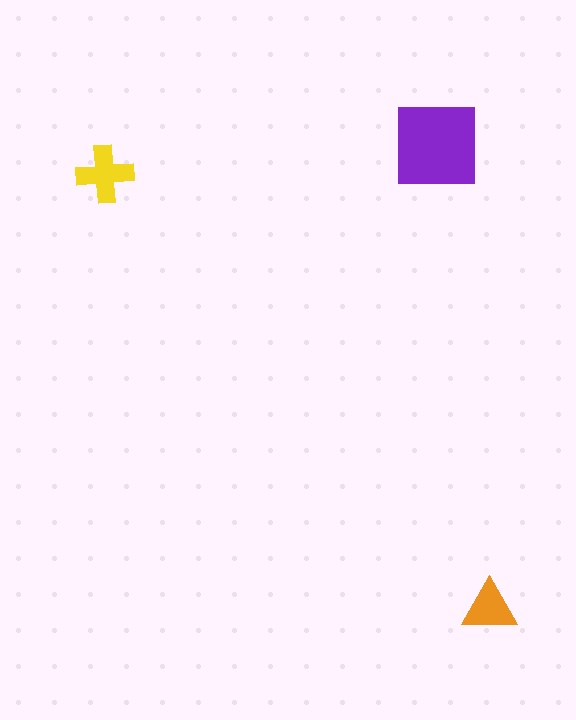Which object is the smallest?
The orange triangle.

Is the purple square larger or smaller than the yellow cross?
Larger.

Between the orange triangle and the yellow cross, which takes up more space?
The yellow cross.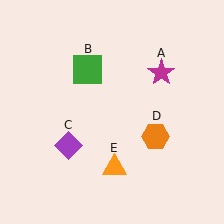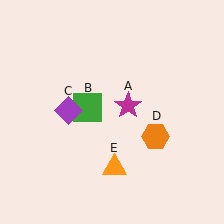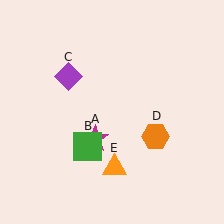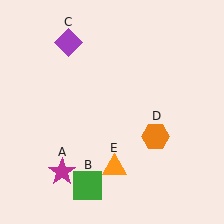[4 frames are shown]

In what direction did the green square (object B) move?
The green square (object B) moved down.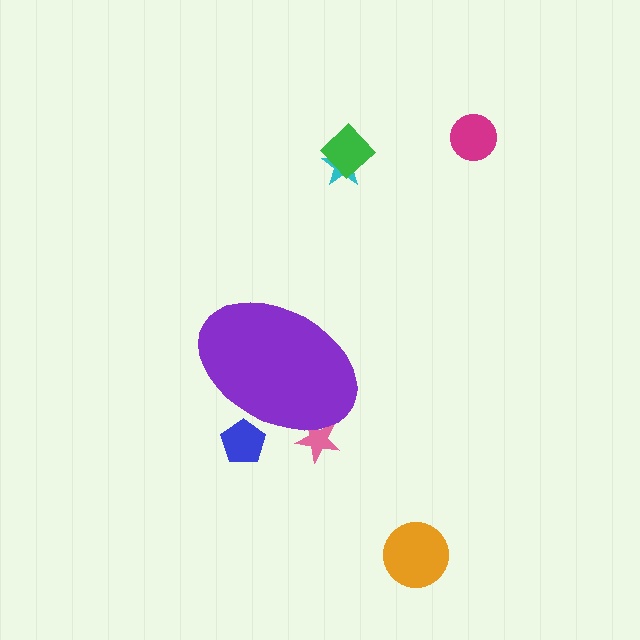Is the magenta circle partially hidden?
No, the magenta circle is fully visible.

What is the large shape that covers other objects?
A purple ellipse.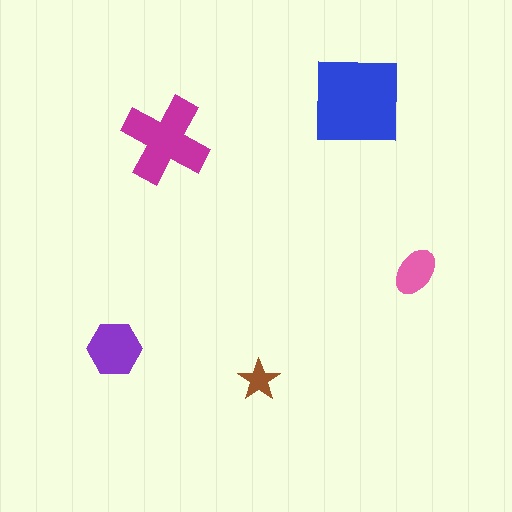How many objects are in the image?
There are 5 objects in the image.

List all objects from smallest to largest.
The brown star, the pink ellipse, the purple hexagon, the magenta cross, the blue square.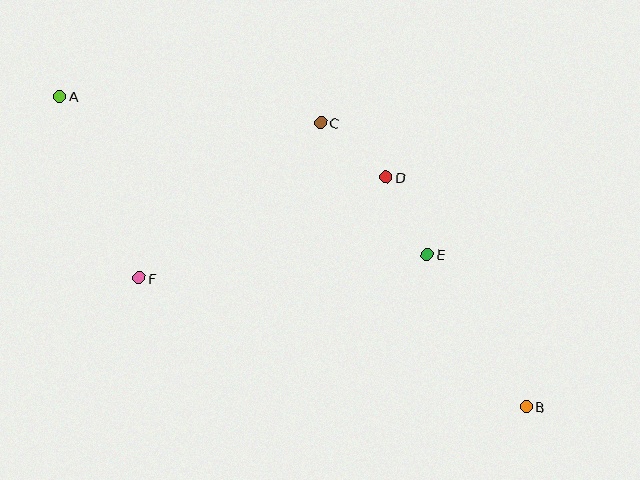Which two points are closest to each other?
Points C and D are closest to each other.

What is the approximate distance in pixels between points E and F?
The distance between E and F is approximately 289 pixels.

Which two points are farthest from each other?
Points A and B are farthest from each other.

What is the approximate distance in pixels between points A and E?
The distance between A and E is approximately 400 pixels.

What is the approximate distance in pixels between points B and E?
The distance between B and E is approximately 181 pixels.